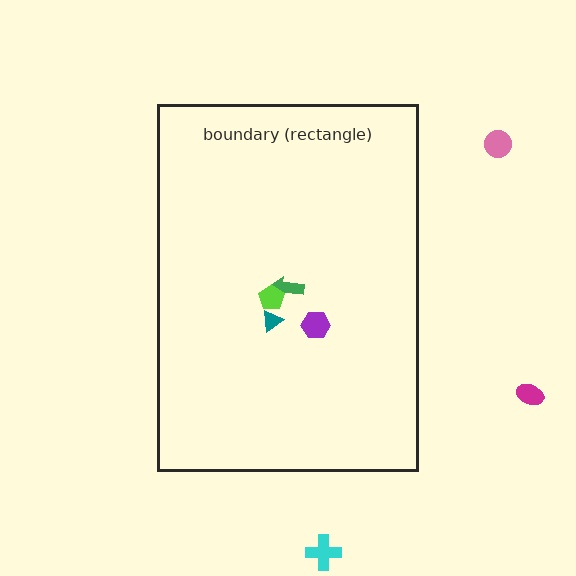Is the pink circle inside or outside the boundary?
Outside.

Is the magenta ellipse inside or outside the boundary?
Outside.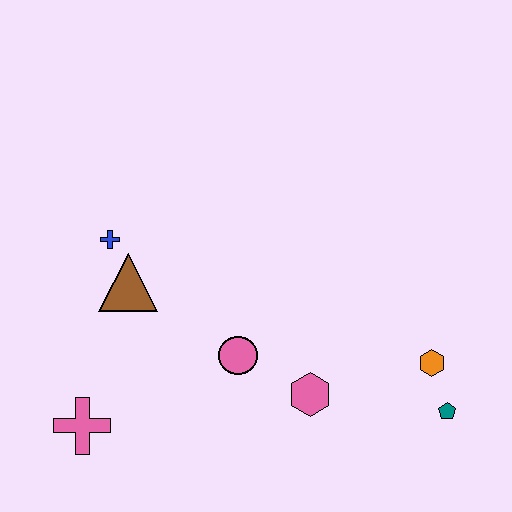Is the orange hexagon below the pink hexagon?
No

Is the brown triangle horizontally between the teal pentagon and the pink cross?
Yes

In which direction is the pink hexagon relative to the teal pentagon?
The pink hexagon is to the left of the teal pentagon.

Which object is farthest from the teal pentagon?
The blue cross is farthest from the teal pentagon.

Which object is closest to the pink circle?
The pink hexagon is closest to the pink circle.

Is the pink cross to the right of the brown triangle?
No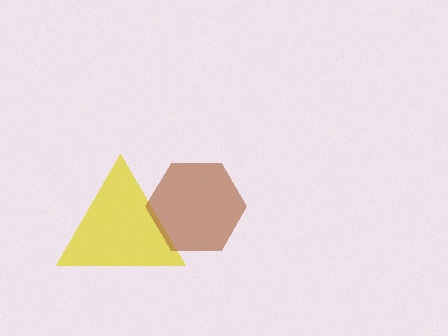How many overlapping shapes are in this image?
There are 2 overlapping shapes in the image.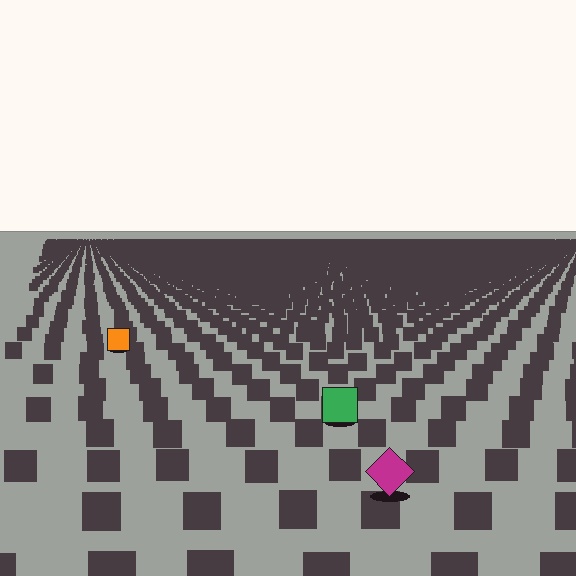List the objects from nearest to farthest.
From nearest to farthest: the magenta diamond, the green square, the orange square.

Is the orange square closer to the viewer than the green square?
No. The green square is closer — you can tell from the texture gradient: the ground texture is coarser near it.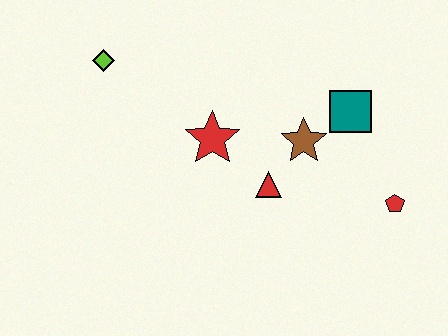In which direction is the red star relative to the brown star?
The red star is to the left of the brown star.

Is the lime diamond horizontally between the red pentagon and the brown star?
No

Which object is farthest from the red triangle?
The lime diamond is farthest from the red triangle.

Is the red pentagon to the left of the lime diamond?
No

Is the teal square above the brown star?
Yes